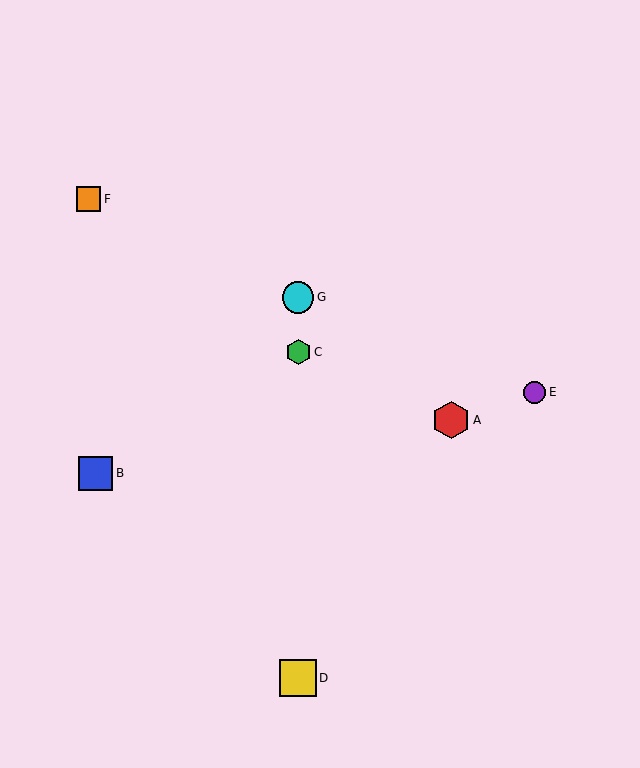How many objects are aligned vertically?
3 objects (C, D, G) are aligned vertically.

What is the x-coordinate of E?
Object E is at x≈534.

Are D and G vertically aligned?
Yes, both are at x≈298.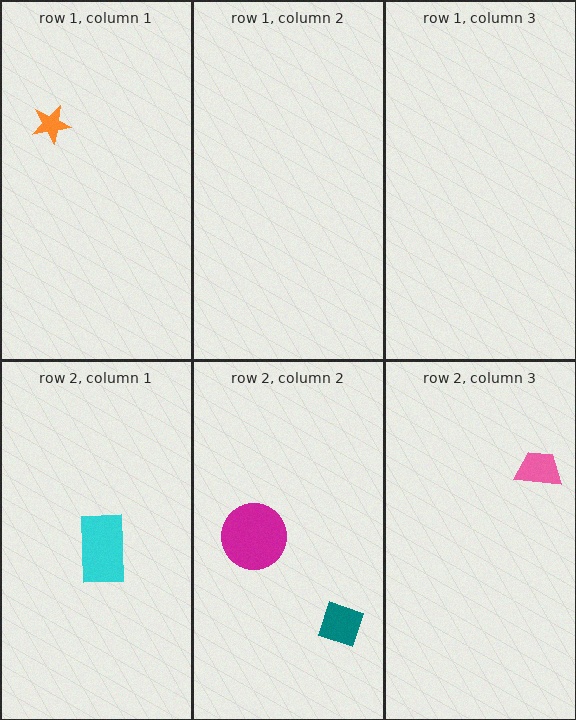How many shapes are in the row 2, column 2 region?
2.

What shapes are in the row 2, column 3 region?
The pink trapezoid.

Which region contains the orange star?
The row 1, column 1 region.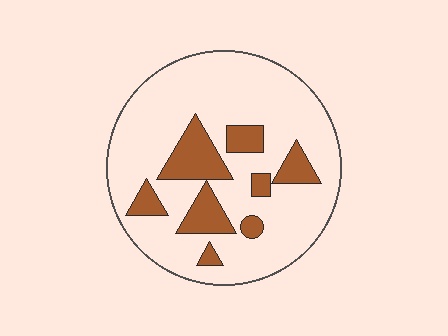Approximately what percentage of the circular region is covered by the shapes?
Approximately 20%.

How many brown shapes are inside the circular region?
8.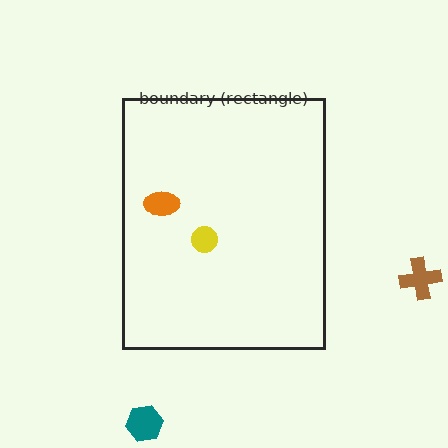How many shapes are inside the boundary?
2 inside, 2 outside.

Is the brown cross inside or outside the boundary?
Outside.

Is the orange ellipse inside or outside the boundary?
Inside.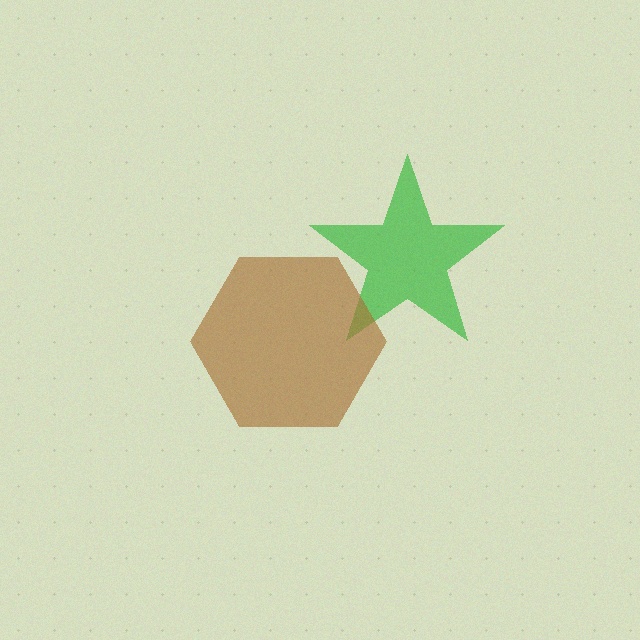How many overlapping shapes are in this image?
There are 2 overlapping shapes in the image.